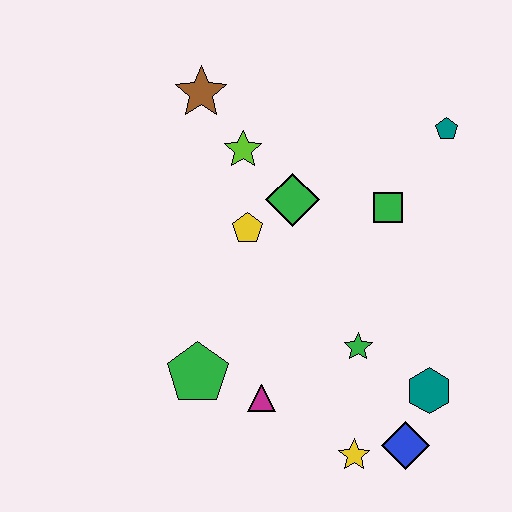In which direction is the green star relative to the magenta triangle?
The green star is to the right of the magenta triangle.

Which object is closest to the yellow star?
The blue diamond is closest to the yellow star.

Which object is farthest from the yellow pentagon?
The blue diamond is farthest from the yellow pentagon.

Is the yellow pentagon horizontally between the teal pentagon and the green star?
No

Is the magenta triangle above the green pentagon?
No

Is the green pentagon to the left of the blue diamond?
Yes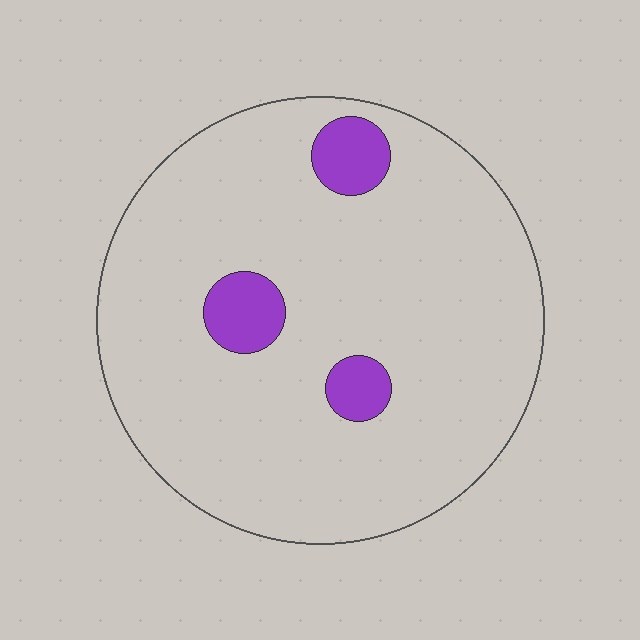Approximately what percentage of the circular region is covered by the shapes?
Approximately 10%.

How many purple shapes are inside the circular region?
3.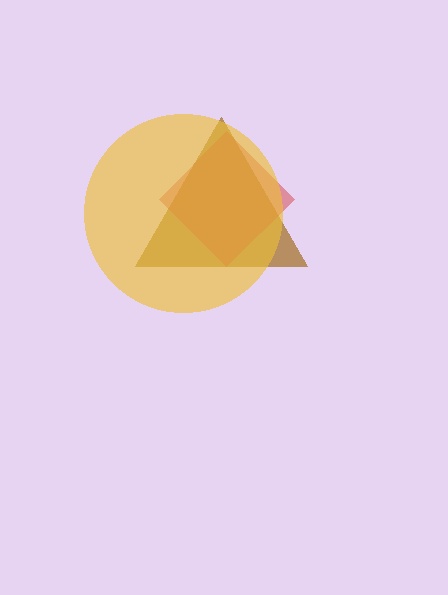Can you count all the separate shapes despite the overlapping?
Yes, there are 3 separate shapes.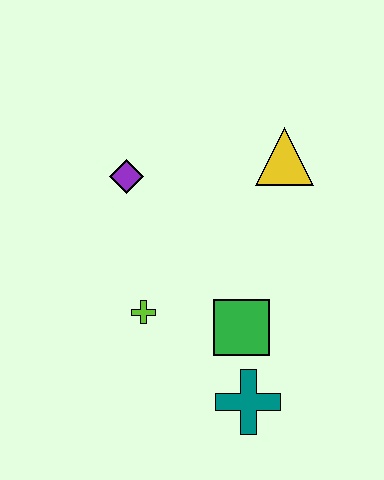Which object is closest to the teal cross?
The green square is closest to the teal cross.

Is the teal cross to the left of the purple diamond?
No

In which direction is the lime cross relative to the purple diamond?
The lime cross is below the purple diamond.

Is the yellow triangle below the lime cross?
No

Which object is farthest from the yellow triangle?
The teal cross is farthest from the yellow triangle.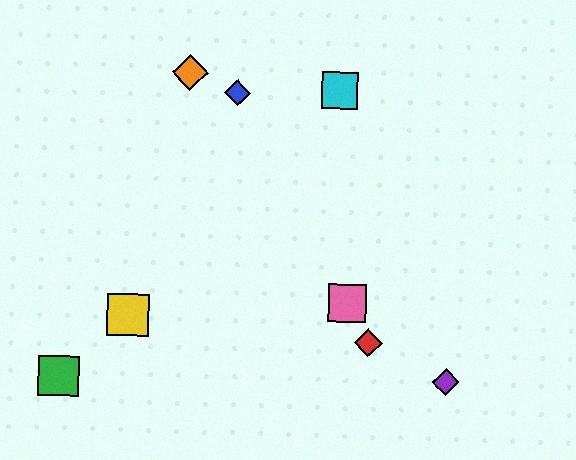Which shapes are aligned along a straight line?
The red diamond, the blue diamond, the pink square are aligned along a straight line.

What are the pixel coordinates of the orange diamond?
The orange diamond is at (190, 73).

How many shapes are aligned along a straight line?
3 shapes (the red diamond, the blue diamond, the pink square) are aligned along a straight line.